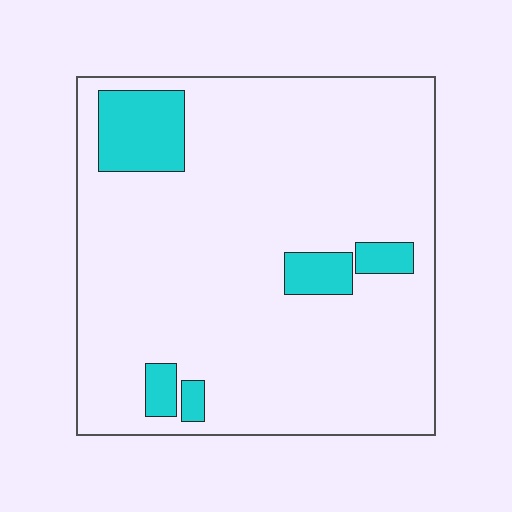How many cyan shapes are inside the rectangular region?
5.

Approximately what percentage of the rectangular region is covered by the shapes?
Approximately 10%.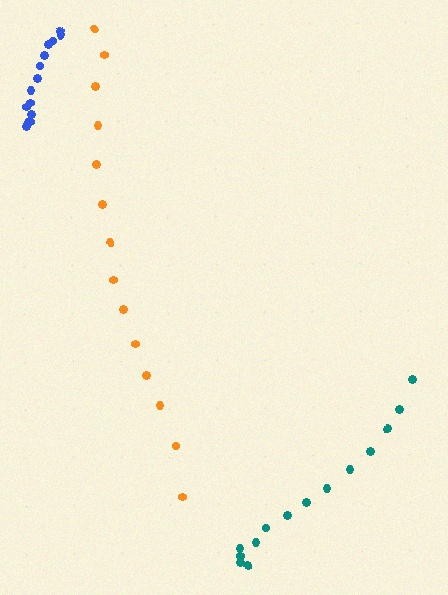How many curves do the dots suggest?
There are 3 distinct paths.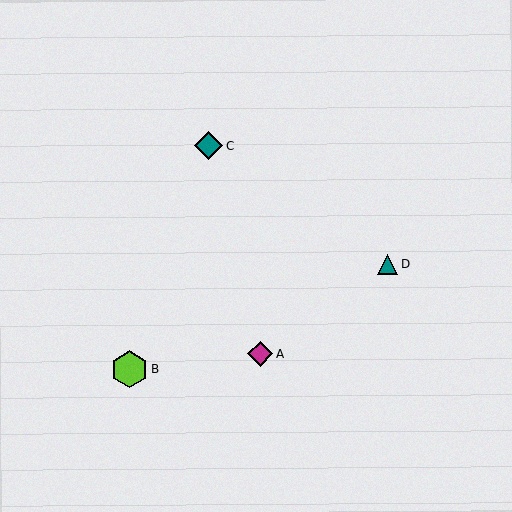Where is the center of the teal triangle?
The center of the teal triangle is at (388, 265).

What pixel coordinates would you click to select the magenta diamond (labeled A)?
Click at (260, 354) to select the magenta diamond A.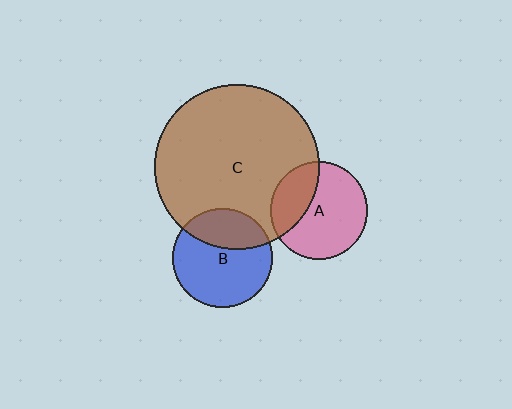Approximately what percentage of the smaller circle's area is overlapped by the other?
Approximately 30%.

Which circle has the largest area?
Circle C (brown).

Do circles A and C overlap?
Yes.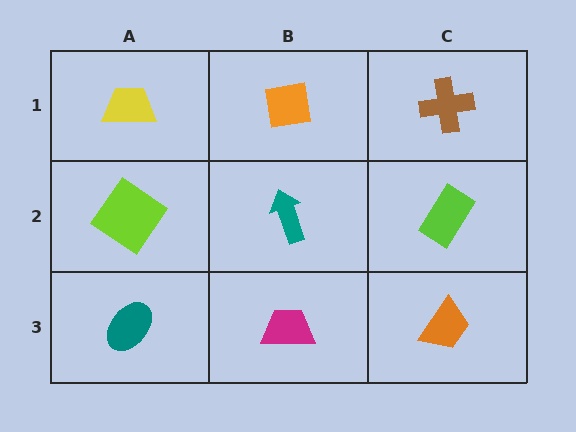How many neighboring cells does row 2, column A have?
3.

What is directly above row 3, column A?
A lime diamond.